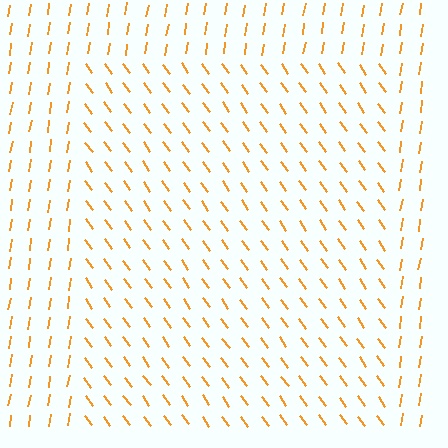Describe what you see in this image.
The image is filled with small orange line segments. A rectangle region in the image has lines oriented differently from the surrounding lines, creating a visible texture boundary.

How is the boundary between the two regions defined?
The boundary is defined purely by a change in line orientation (approximately 45 degrees difference). All lines are the same color and thickness.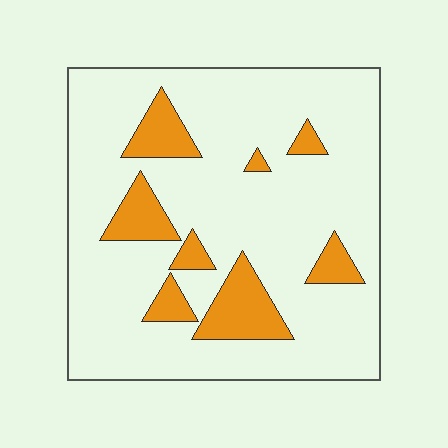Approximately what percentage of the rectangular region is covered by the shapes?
Approximately 15%.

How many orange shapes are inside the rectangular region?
8.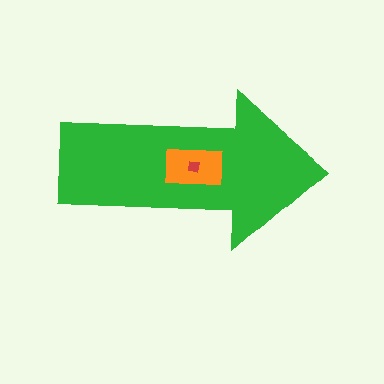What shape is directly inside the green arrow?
The orange rectangle.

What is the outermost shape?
The green arrow.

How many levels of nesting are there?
3.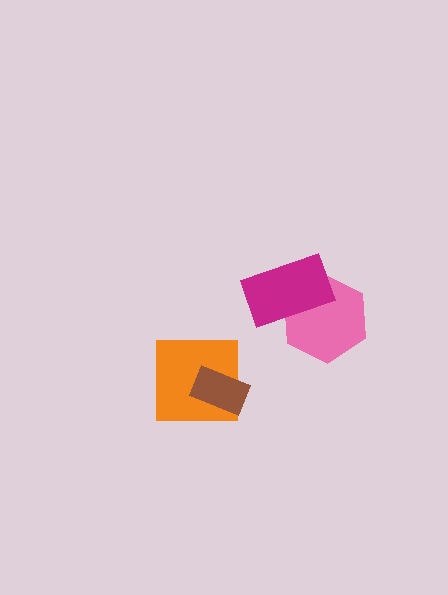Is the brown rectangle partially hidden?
No, no other shape covers it.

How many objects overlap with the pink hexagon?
1 object overlaps with the pink hexagon.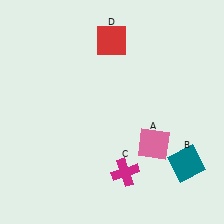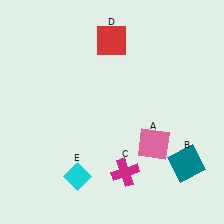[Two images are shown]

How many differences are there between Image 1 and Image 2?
There is 1 difference between the two images.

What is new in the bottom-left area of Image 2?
A cyan diamond (E) was added in the bottom-left area of Image 2.